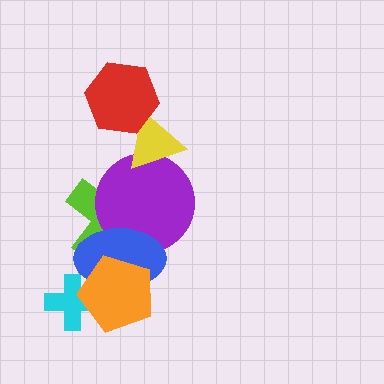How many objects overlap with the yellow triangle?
2 objects overlap with the yellow triangle.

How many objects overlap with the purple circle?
3 objects overlap with the purple circle.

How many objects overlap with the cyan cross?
2 objects overlap with the cyan cross.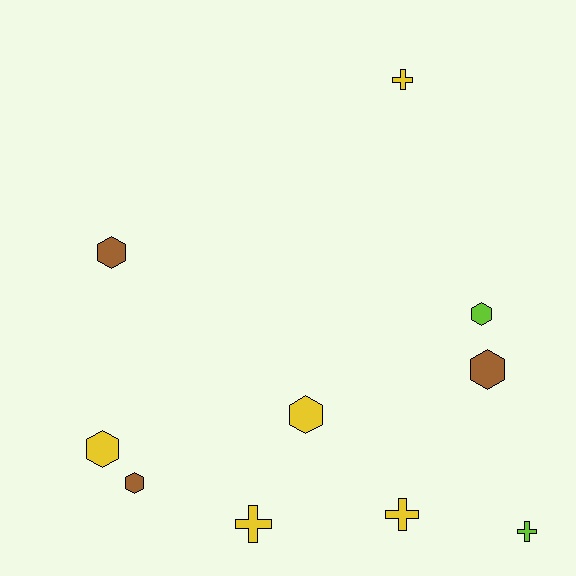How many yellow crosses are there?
There are 3 yellow crosses.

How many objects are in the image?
There are 10 objects.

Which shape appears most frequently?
Hexagon, with 6 objects.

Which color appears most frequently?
Yellow, with 5 objects.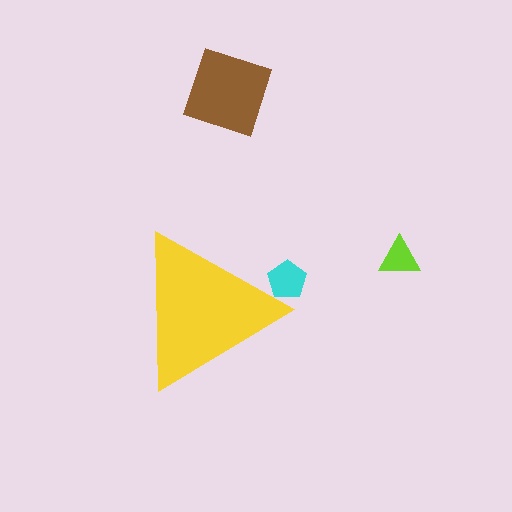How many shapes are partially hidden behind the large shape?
1 shape is partially hidden.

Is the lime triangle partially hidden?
No, the lime triangle is fully visible.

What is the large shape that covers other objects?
A yellow triangle.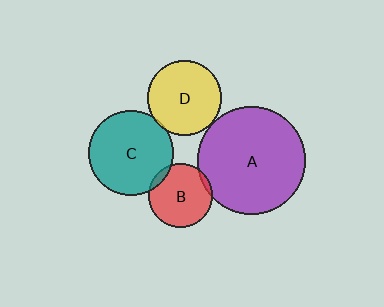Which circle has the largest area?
Circle A (purple).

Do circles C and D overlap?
Yes.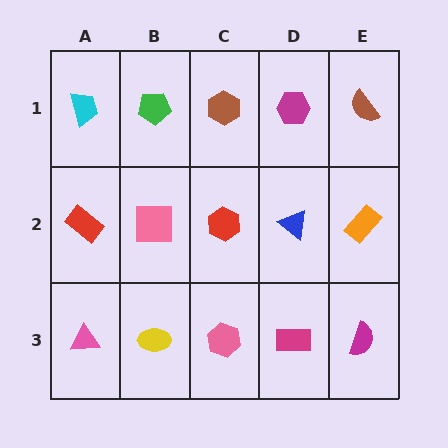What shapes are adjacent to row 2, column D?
A magenta hexagon (row 1, column D), a magenta rectangle (row 3, column D), a red hexagon (row 2, column C), an orange rectangle (row 2, column E).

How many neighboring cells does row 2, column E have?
3.